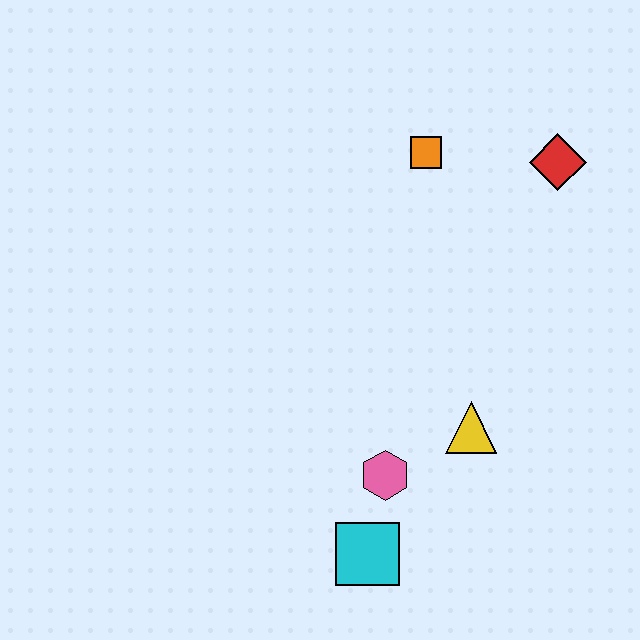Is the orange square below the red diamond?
No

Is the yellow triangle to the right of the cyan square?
Yes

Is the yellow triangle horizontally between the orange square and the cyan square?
No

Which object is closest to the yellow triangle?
The pink hexagon is closest to the yellow triangle.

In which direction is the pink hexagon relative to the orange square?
The pink hexagon is below the orange square.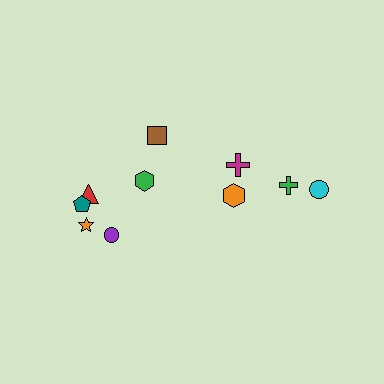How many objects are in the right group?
There are 4 objects.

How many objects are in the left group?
There are 6 objects.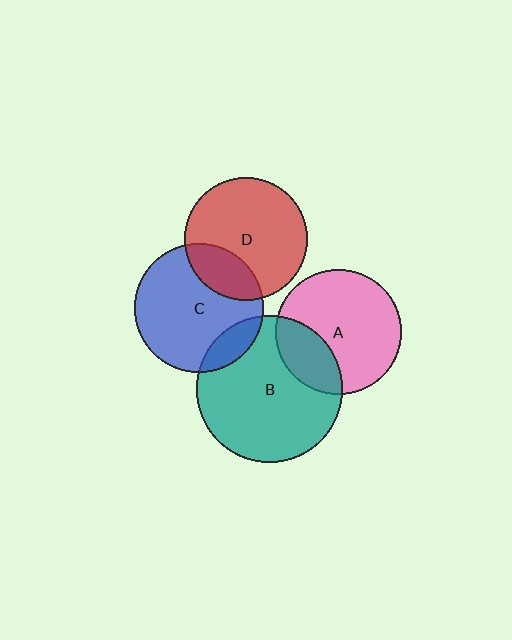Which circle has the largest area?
Circle B (teal).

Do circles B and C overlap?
Yes.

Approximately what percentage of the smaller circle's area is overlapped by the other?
Approximately 15%.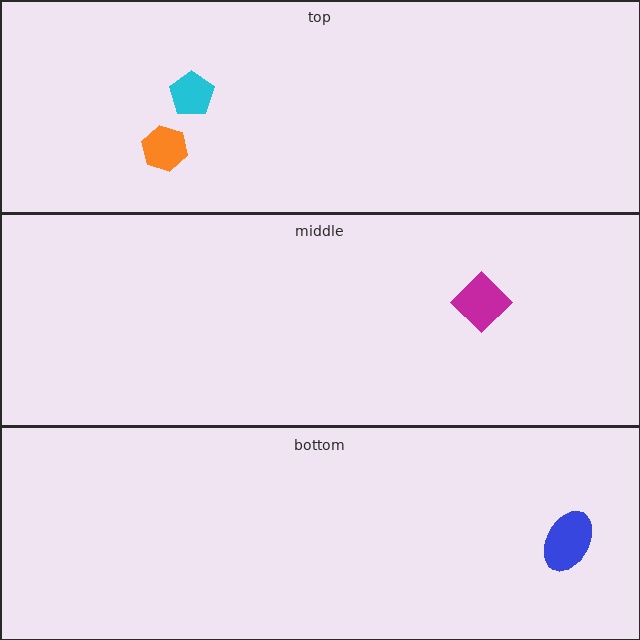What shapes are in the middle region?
The magenta diamond.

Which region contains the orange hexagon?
The top region.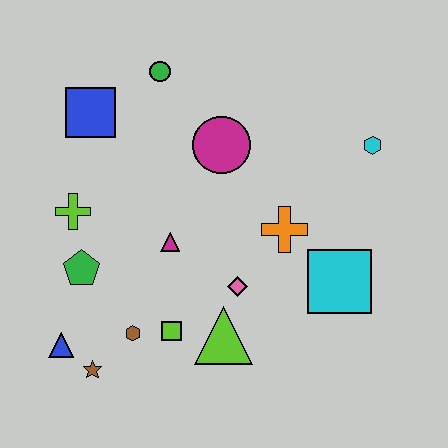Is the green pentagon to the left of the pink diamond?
Yes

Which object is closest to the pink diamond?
The lime triangle is closest to the pink diamond.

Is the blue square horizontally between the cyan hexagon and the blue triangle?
Yes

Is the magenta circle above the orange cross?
Yes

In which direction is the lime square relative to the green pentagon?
The lime square is to the right of the green pentagon.